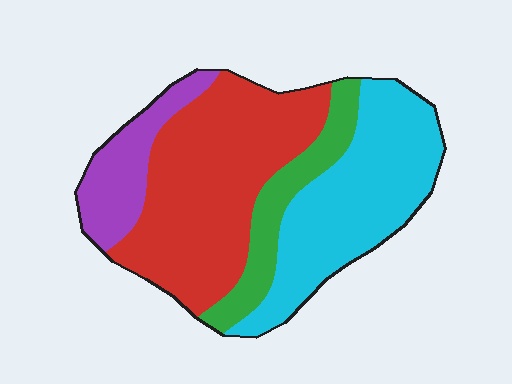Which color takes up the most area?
Red, at roughly 40%.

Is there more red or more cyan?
Red.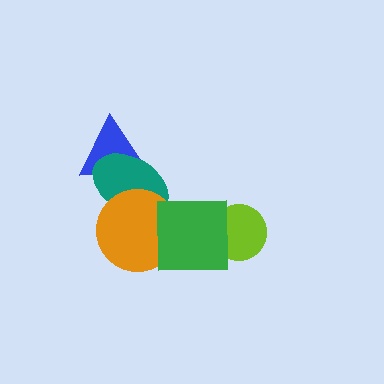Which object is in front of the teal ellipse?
The orange circle is in front of the teal ellipse.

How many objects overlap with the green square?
2 objects overlap with the green square.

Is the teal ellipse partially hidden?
Yes, it is partially covered by another shape.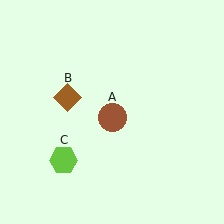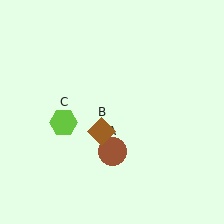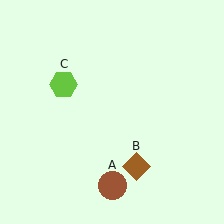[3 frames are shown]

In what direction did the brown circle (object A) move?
The brown circle (object A) moved down.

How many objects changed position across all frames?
3 objects changed position: brown circle (object A), brown diamond (object B), lime hexagon (object C).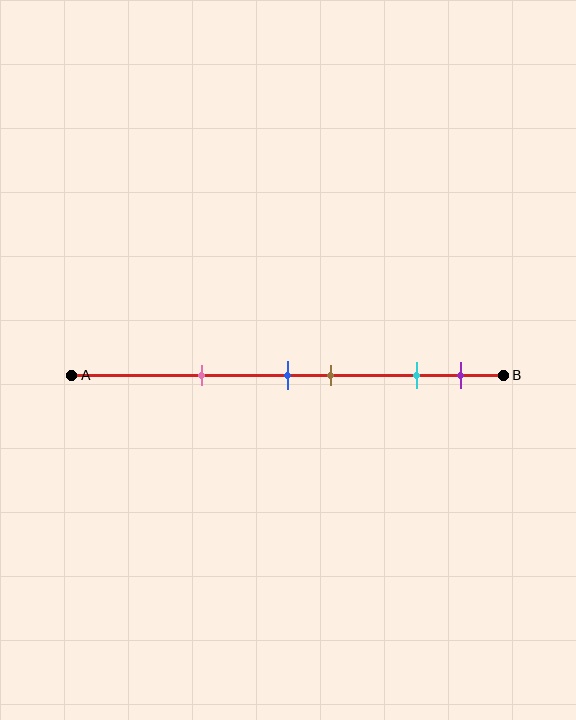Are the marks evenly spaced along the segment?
No, the marks are not evenly spaced.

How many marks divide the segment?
There are 5 marks dividing the segment.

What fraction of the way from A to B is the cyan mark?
The cyan mark is approximately 80% (0.8) of the way from A to B.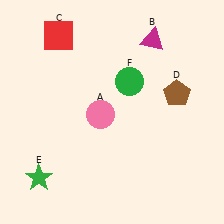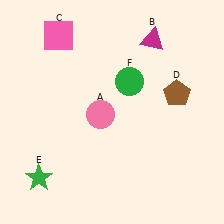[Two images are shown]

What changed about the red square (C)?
In Image 1, C is red. In Image 2, it changed to pink.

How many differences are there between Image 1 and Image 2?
There is 1 difference between the two images.